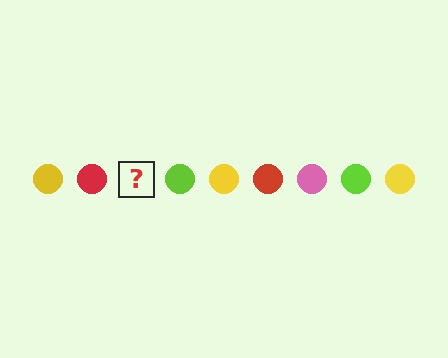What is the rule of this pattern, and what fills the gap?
The rule is that the pattern cycles through yellow, red, pink, lime circles. The gap should be filled with a pink circle.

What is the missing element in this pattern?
The missing element is a pink circle.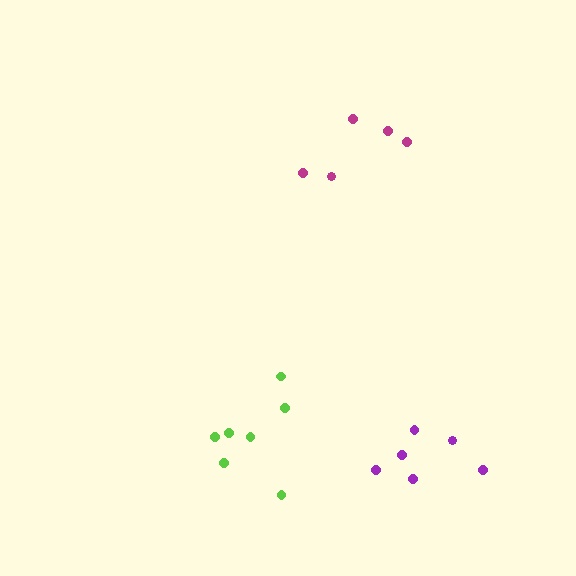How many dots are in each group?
Group 1: 7 dots, Group 2: 5 dots, Group 3: 6 dots (18 total).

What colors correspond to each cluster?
The clusters are colored: lime, magenta, purple.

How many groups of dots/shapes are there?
There are 3 groups.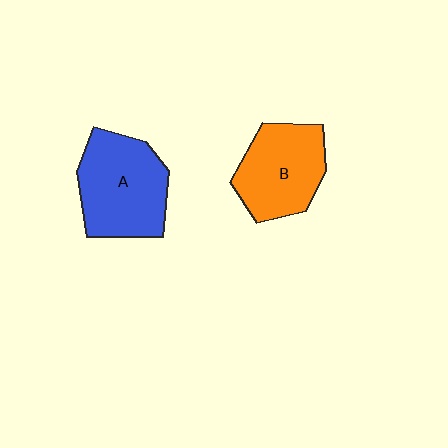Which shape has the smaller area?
Shape B (orange).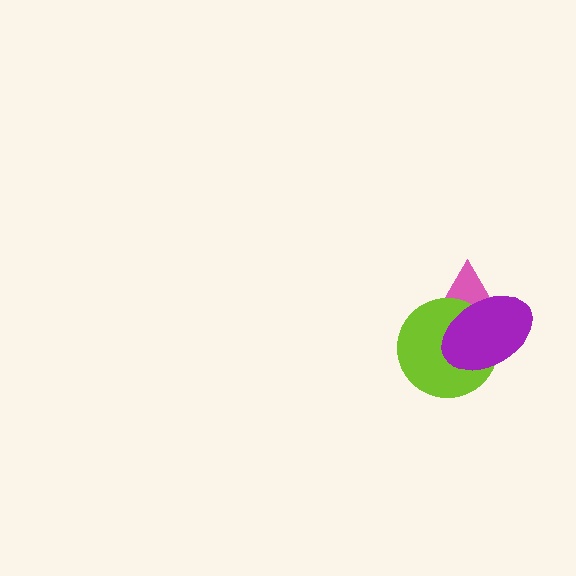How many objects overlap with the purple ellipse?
2 objects overlap with the purple ellipse.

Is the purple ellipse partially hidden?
No, no other shape covers it.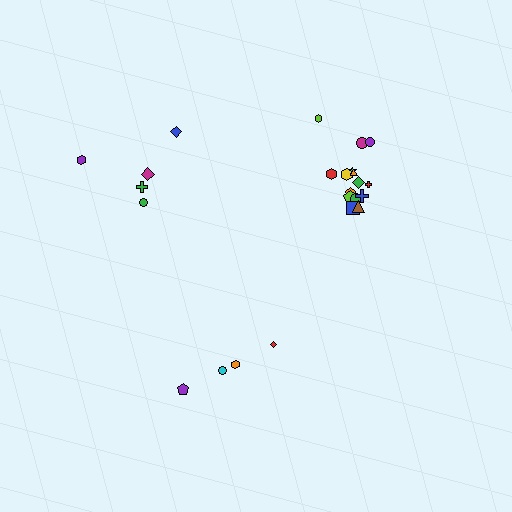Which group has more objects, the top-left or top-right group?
The top-right group.